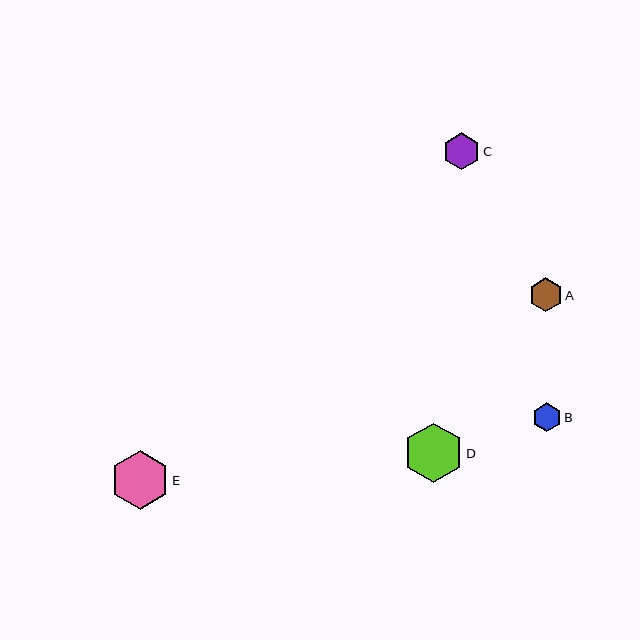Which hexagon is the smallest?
Hexagon B is the smallest with a size of approximately 29 pixels.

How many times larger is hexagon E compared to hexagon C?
Hexagon E is approximately 1.6 times the size of hexagon C.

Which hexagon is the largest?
Hexagon D is the largest with a size of approximately 60 pixels.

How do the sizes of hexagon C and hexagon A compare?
Hexagon C and hexagon A are approximately the same size.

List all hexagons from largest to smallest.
From largest to smallest: D, E, C, A, B.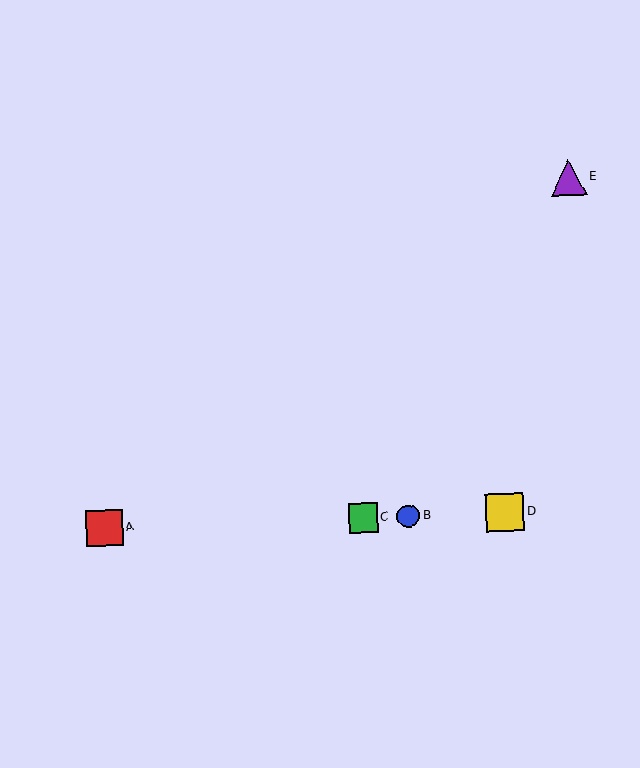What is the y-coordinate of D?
Object D is at y≈512.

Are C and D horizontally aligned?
Yes, both are at y≈518.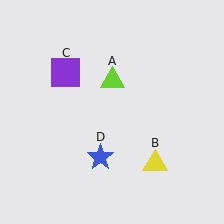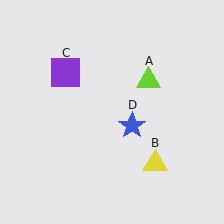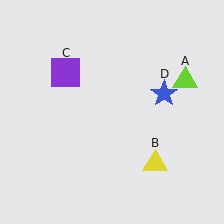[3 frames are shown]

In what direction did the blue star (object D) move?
The blue star (object D) moved up and to the right.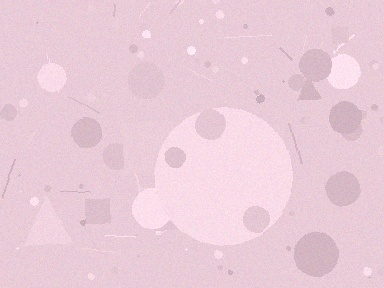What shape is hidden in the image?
A circle is hidden in the image.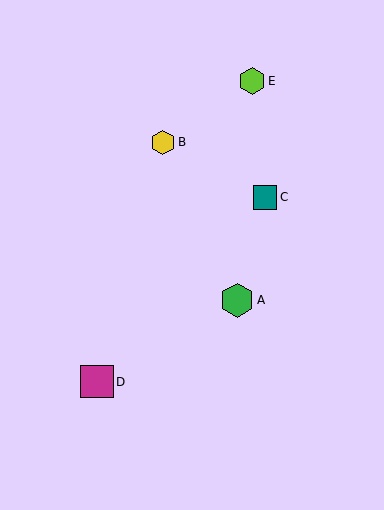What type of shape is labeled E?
Shape E is a lime hexagon.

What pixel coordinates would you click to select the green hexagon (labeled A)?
Click at (237, 300) to select the green hexagon A.